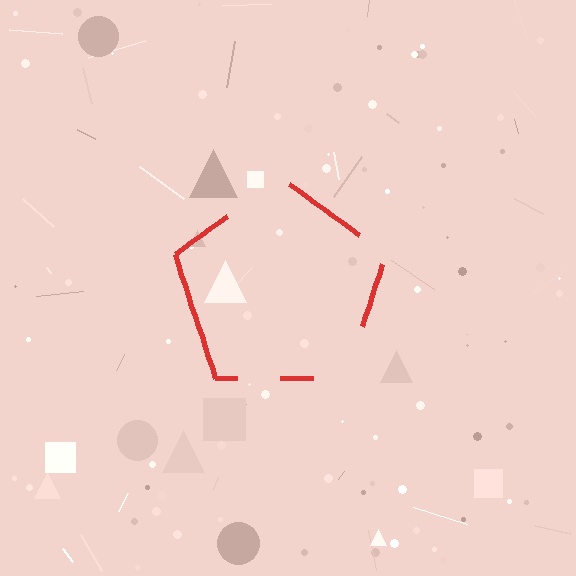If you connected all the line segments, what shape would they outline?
They would outline a pentagon.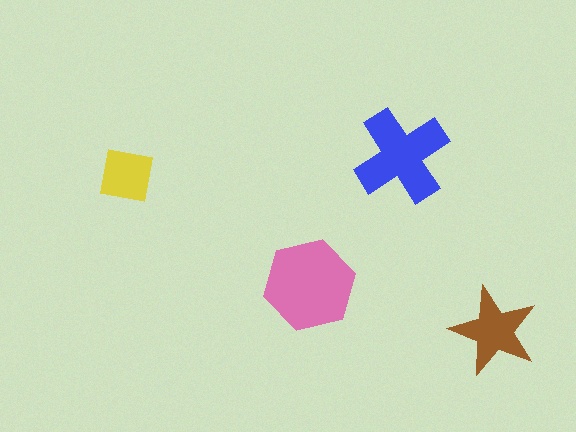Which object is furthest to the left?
The yellow square is leftmost.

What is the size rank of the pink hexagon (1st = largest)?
1st.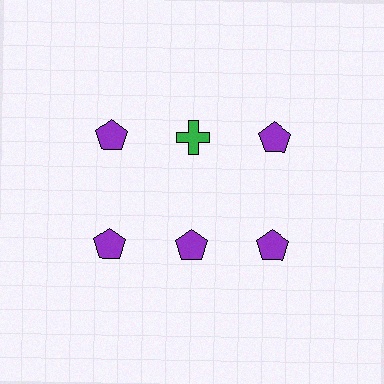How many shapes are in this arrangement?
There are 6 shapes arranged in a grid pattern.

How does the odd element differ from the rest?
It differs in both color (green instead of purple) and shape (cross instead of pentagon).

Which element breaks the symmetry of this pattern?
The green cross in the top row, second from left column breaks the symmetry. All other shapes are purple pentagons.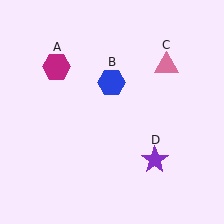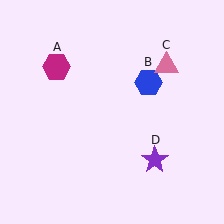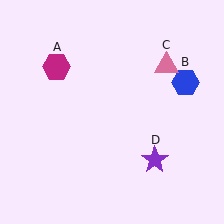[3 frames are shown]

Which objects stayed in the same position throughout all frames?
Magenta hexagon (object A) and pink triangle (object C) and purple star (object D) remained stationary.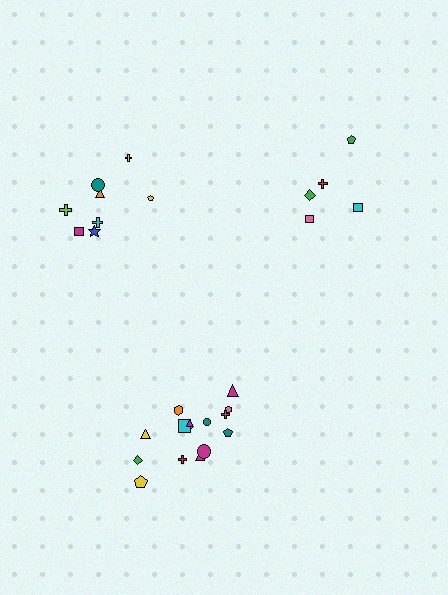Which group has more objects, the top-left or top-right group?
The top-left group.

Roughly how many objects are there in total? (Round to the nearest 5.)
Roughly 30 objects in total.